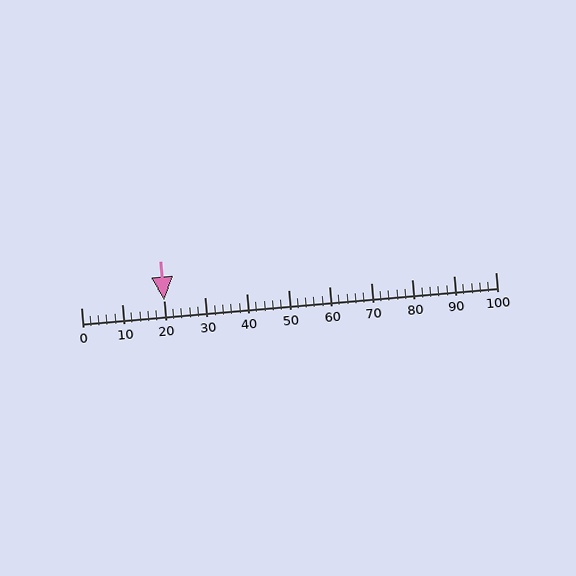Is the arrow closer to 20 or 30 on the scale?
The arrow is closer to 20.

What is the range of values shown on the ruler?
The ruler shows values from 0 to 100.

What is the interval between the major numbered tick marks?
The major tick marks are spaced 10 units apart.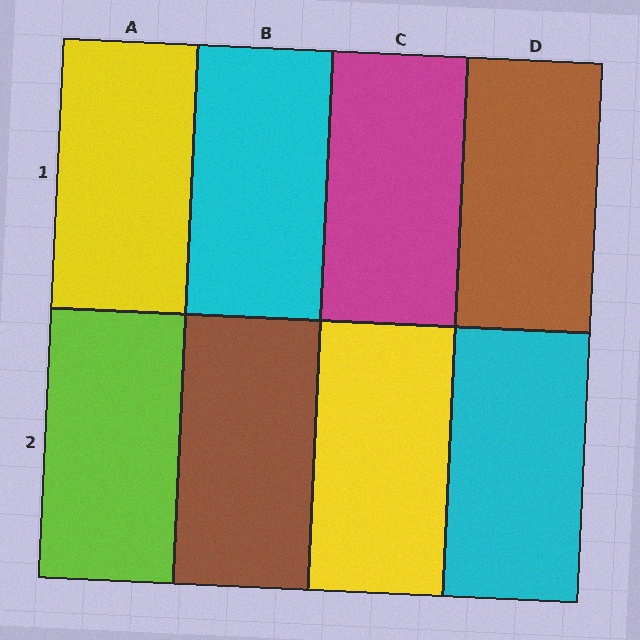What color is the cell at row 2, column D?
Cyan.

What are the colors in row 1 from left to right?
Yellow, cyan, magenta, brown.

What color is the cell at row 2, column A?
Lime.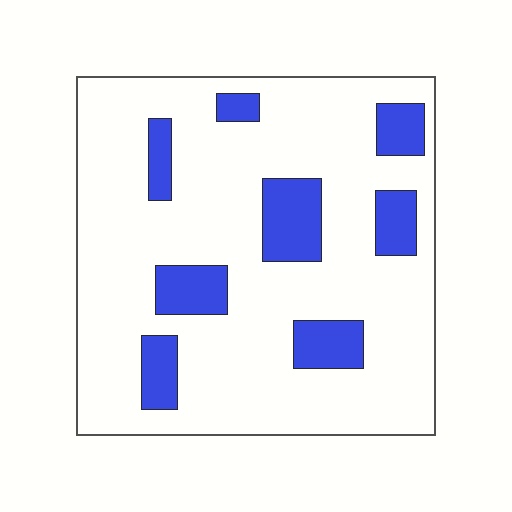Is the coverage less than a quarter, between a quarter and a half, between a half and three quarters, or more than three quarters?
Less than a quarter.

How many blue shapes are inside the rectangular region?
8.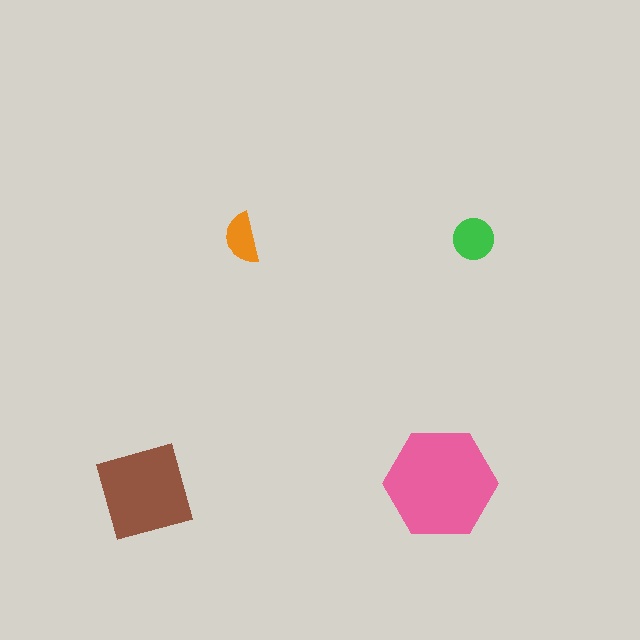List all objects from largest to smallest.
The pink hexagon, the brown square, the green circle, the orange semicircle.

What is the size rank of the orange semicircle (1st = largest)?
4th.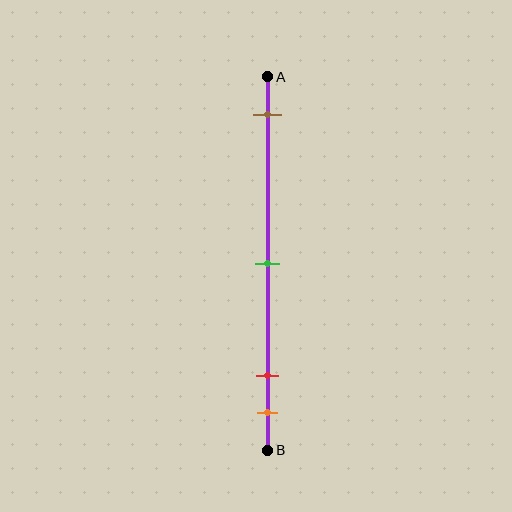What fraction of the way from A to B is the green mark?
The green mark is approximately 50% (0.5) of the way from A to B.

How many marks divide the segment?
There are 4 marks dividing the segment.